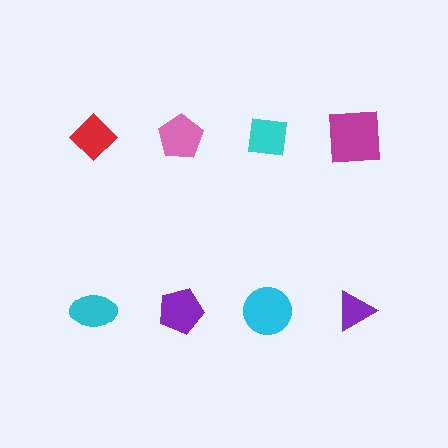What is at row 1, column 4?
A magenta square.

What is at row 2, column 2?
A purple pentagon.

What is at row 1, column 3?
A cyan square.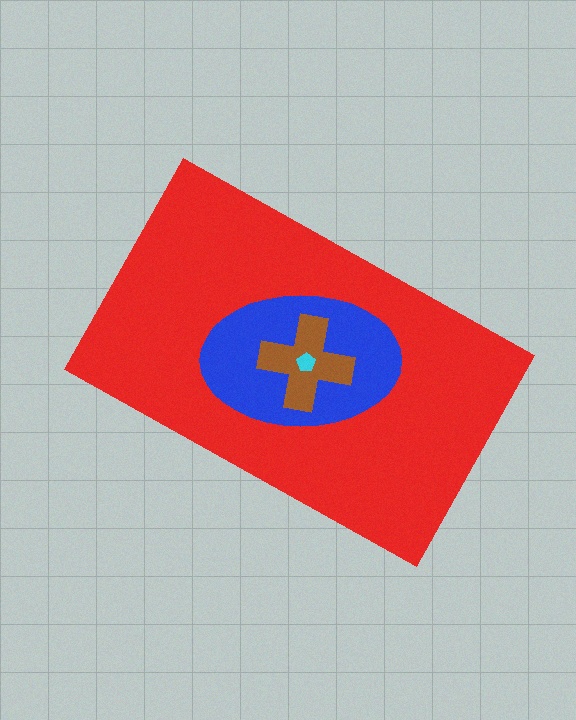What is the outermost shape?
The red rectangle.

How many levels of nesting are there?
4.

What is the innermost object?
The cyan pentagon.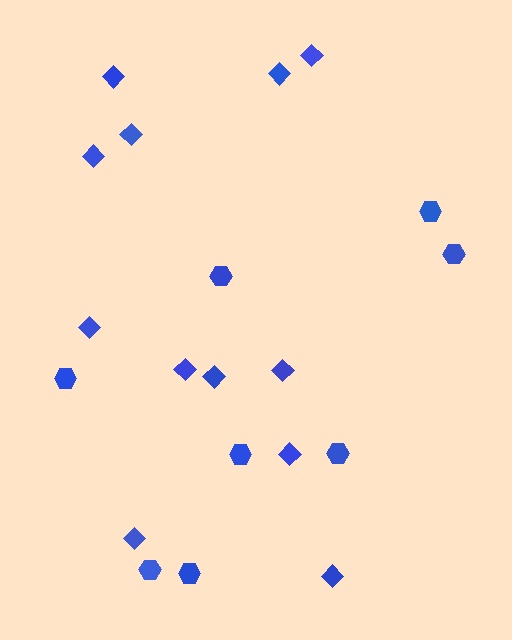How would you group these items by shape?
There are 2 groups: one group of diamonds (12) and one group of hexagons (8).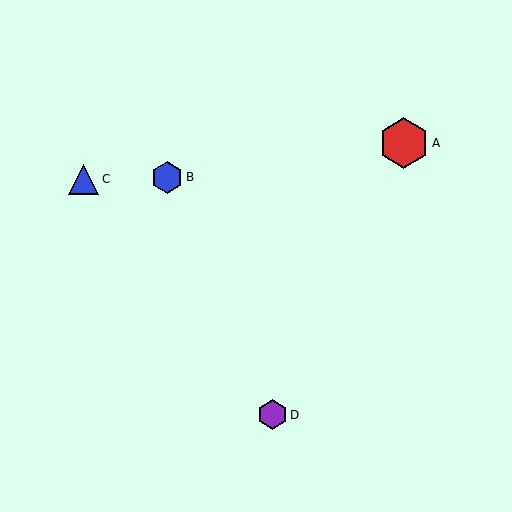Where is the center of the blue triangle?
The center of the blue triangle is at (84, 179).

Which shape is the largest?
The red hexagon (labeled A) is the largest.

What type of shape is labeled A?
Shape A is a red hexagon.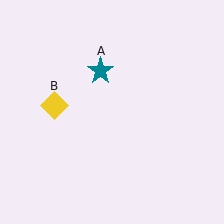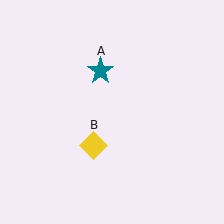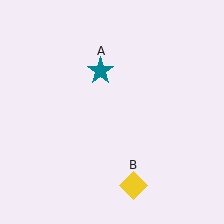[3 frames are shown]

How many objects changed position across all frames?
1 object changed position: yellow diamond (object B).